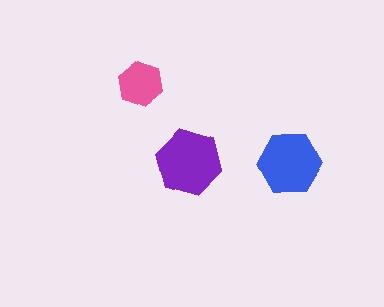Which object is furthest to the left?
The pink hexagon is leftmost.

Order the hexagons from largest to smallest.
the purple one, the blue one, the pink one.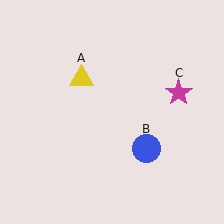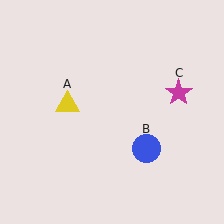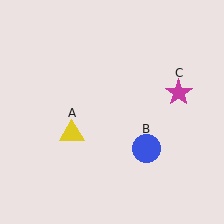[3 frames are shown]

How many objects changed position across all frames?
1 object changed position: yellow triangle (object A).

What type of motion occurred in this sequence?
The yellow triangle (object A) rotated counterclockwise around the center of the scene.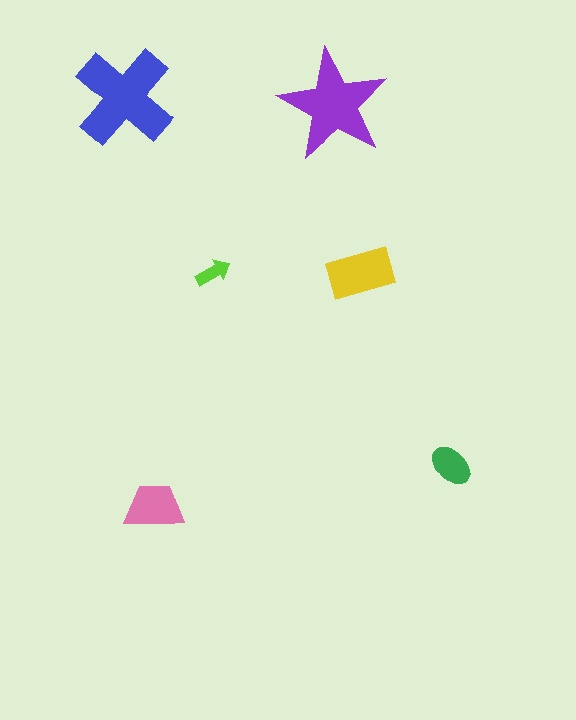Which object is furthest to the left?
The blue cross is leftmost.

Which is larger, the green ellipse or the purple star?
The purple star.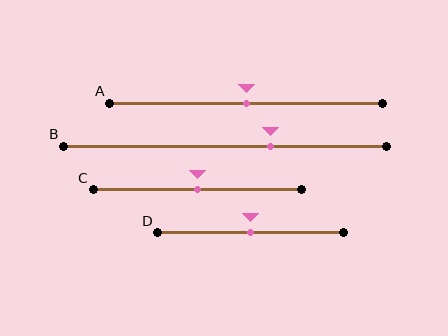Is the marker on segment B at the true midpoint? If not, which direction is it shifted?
No, the marker on segment B is shifted to the right by about 14% of the segment length.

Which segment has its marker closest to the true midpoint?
Segment A has its marker closest to the true midpoint.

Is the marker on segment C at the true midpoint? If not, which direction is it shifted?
Yes, the marker on segment C is at the true midpoint.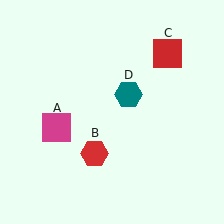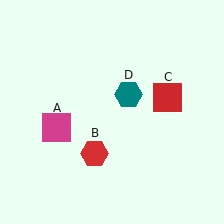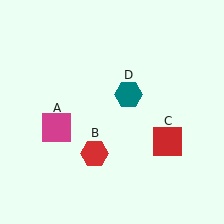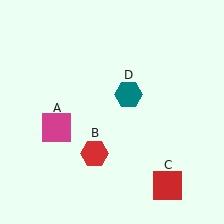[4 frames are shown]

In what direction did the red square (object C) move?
The red square (object C) moved down.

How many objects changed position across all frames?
1 object changed position: red square (object C).